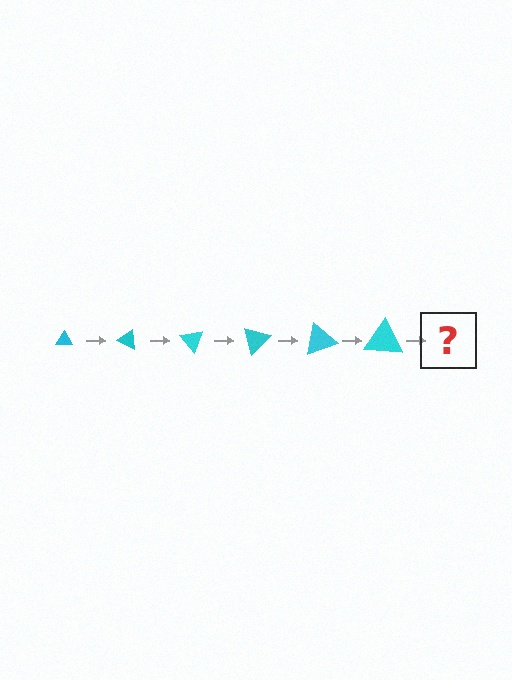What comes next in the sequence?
The next element should be a triangle, larger than the previous one and rotated 150 degrees from the start.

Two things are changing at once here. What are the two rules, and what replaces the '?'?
The two rules are that the triangle grows larger each step and it rotates 25 degrees each step. The '?' should be a triangle, larger than the previous one and rotated 150 degrees from the start.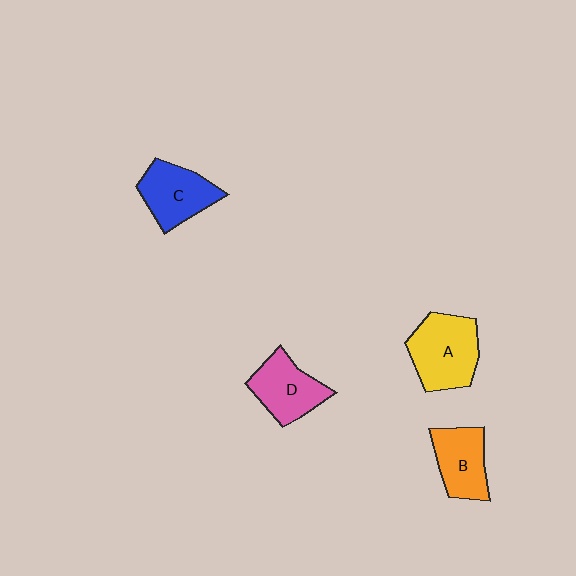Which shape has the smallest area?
Shape B (orange).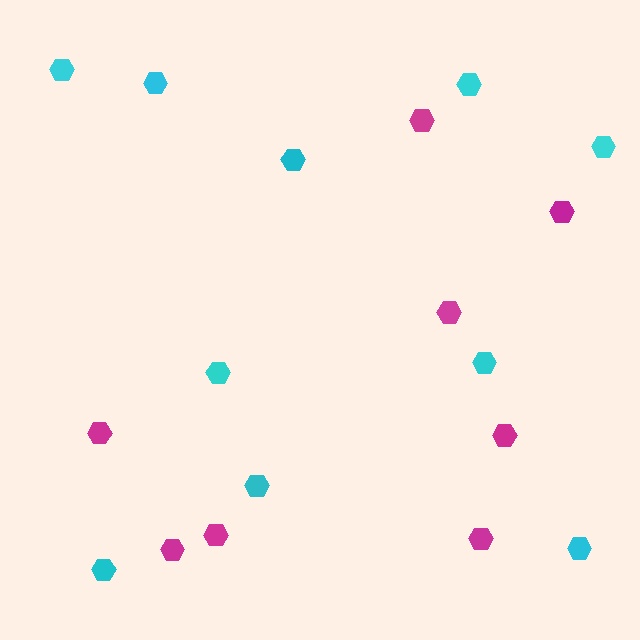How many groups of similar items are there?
There are 2 groups: one group of magenta hexagons (8) and one group of cyan hexagons (10).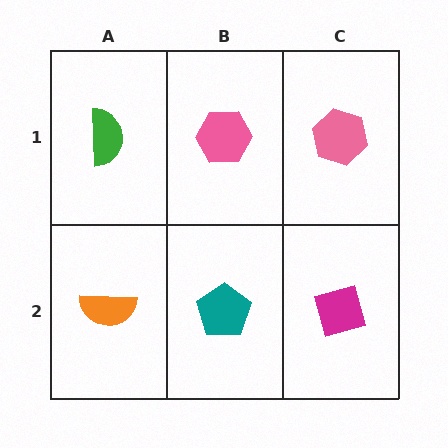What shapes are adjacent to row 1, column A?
An orange semicircle (row 2, column A), a pink hexagon (row 1, column B).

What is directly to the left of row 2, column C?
A teal pentagon.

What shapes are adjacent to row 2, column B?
A pink hexagon (row 1, column B), an orange semicircle (row 2, column A), a magenta diamond (row 2, column C).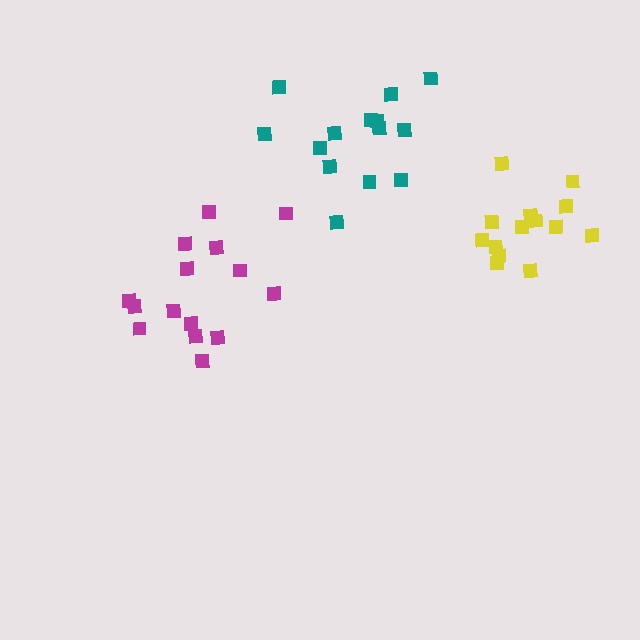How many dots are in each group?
Group 1: 15 dots, Group 2: 15 dots, Group 3: 14 dots (44 total).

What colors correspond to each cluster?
The clusters are colored: yellow, magenta, teal.